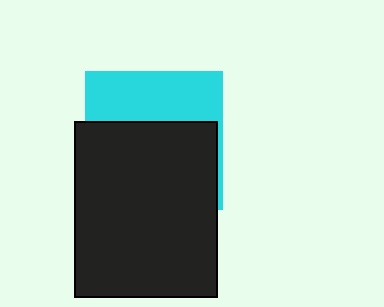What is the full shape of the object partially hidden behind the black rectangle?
The partially hidden object is a cyan square.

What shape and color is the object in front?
The object in front is a black rectangle.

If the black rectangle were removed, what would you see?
You would see the complete cyan square.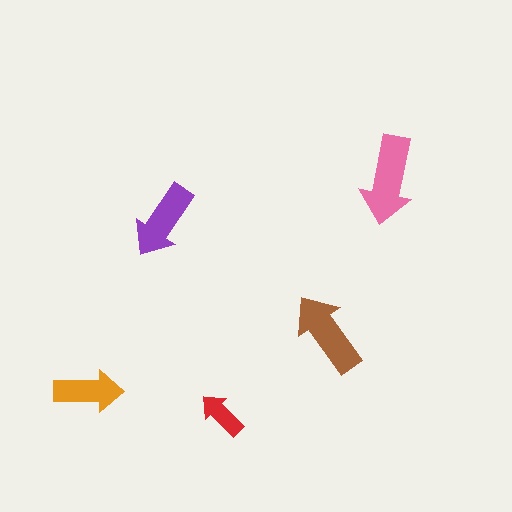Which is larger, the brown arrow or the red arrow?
The brown one.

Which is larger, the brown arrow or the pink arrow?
The pink one.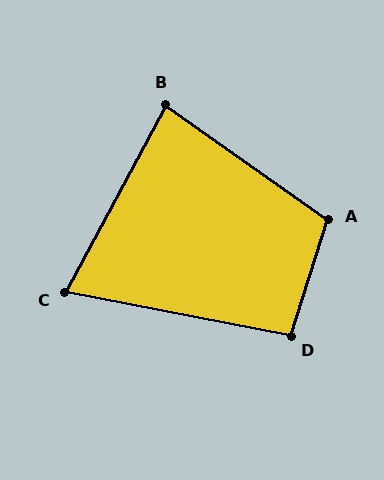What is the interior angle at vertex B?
Approximately 83 degrees (acute).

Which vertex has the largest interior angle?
A, at approximately 107 degrees.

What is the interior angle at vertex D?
Approximately 97 degrees (obtuse).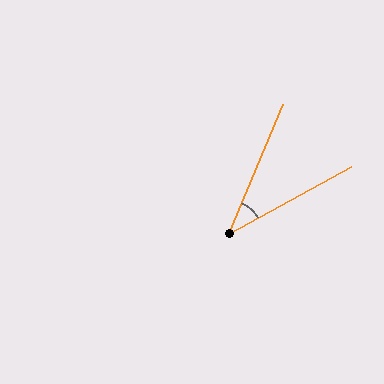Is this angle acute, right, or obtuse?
It is acute.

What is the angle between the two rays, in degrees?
Approximately 39 degrees.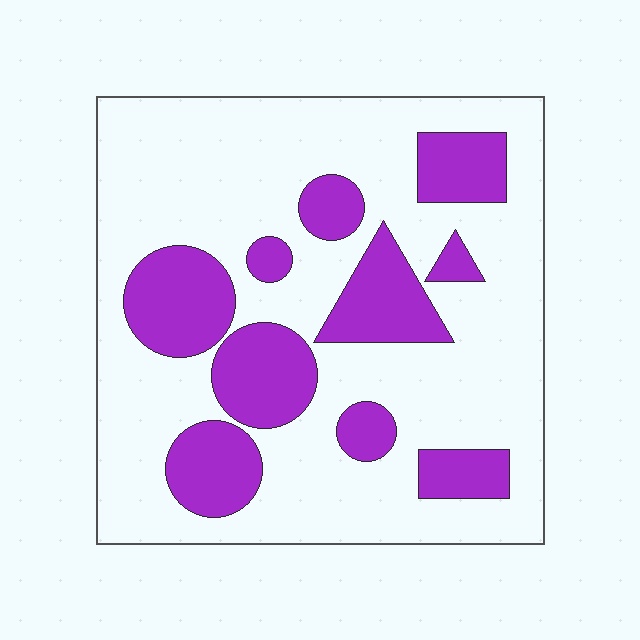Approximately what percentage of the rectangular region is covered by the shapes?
Approximately 30%.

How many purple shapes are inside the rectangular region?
10.